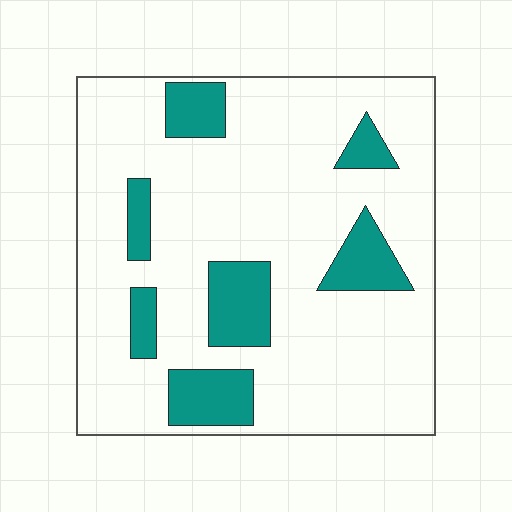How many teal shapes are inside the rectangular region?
7.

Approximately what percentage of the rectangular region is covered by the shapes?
Approximately 20%.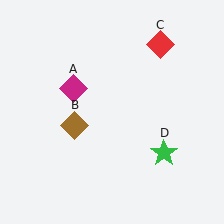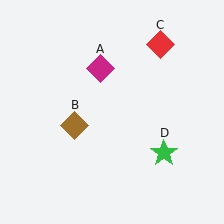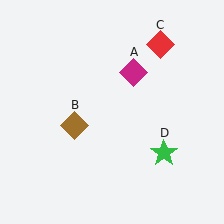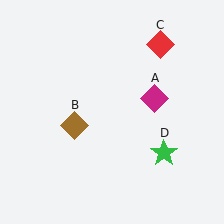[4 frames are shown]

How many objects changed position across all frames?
1 object changed position: magenta diamond (object A).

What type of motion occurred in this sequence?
The magenta diamond (object A) rotated clockwise around the center of the scene.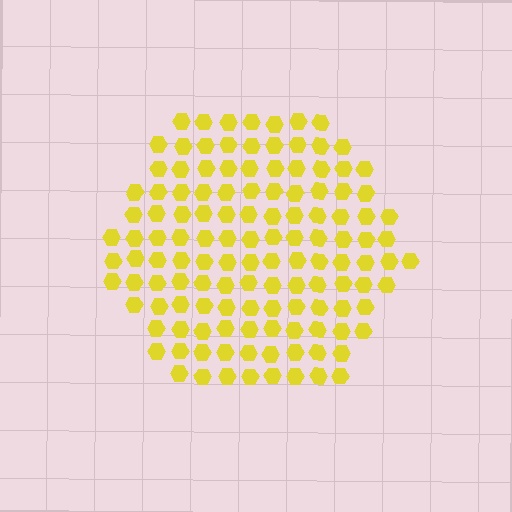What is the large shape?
The large shape is a hexagon.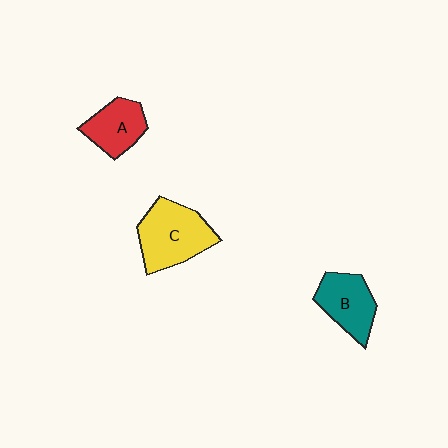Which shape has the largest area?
Shape C (yellow).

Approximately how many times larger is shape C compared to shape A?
Approximately 1.5 times.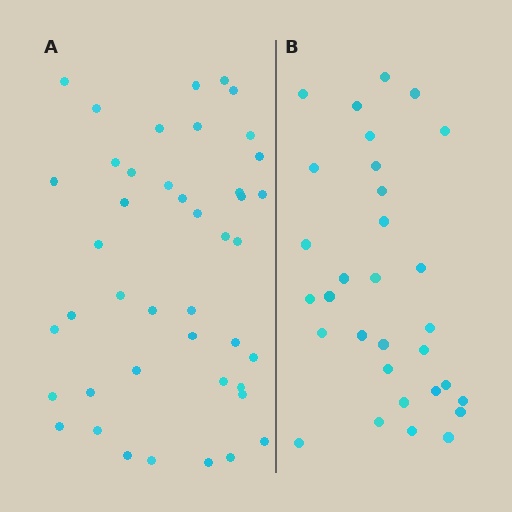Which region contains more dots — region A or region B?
Region A (the left region) has more dots.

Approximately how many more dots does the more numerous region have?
Region A has roughly 12 or so more dots than region B.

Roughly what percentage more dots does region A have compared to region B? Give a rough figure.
About 40% more.